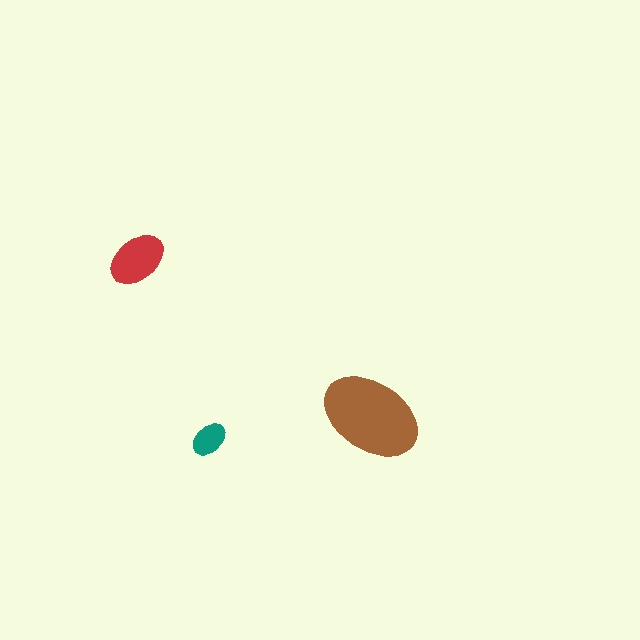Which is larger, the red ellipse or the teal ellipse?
The red one.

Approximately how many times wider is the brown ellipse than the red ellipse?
About 1.5 times wider.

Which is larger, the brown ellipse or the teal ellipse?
The brown one.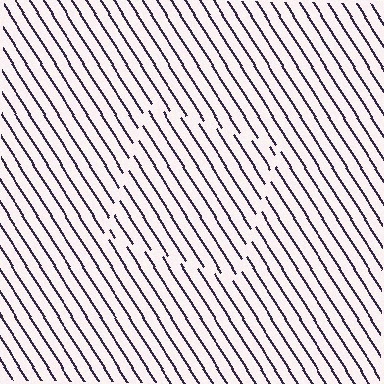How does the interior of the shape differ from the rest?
The interior of the shape contains the same grating, shifted by half a period — the contour is defined by the phase discontinuity where line-ends from the inner and outer gratings abut.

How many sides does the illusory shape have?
4 sides — the line-ends trace a square.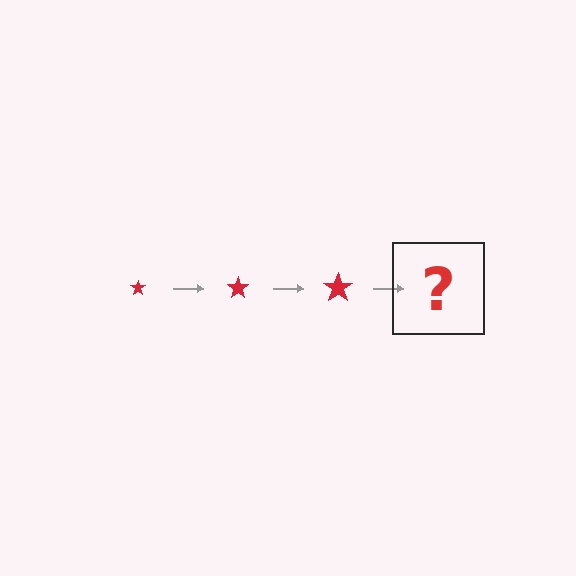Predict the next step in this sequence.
The next step is a red star, larger than the previous one.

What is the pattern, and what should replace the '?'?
The pattern is that the star gets progressively larger each step. The '?' should be a red star, larger than the previous one.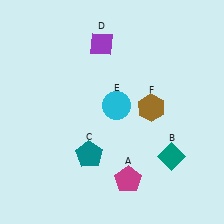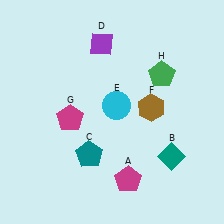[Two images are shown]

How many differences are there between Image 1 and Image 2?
There are 2 differences between the two images.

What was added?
A magenta pentagon (G), a green pentagon (H) were added in Image 2.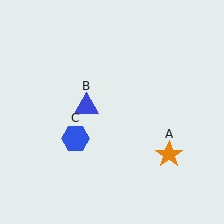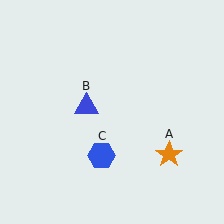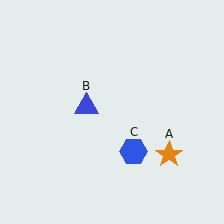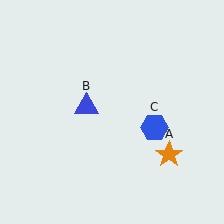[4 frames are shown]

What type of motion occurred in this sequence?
The blue hexagon (object C) rotated counterclockwise around the center of the scene.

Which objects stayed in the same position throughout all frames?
Orange star (object A) and blue triangle (object B) remained stationary.